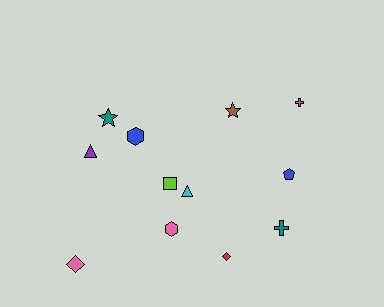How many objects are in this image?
There are 12 objects.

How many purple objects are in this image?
There is 1 purple object.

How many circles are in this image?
There are no circles.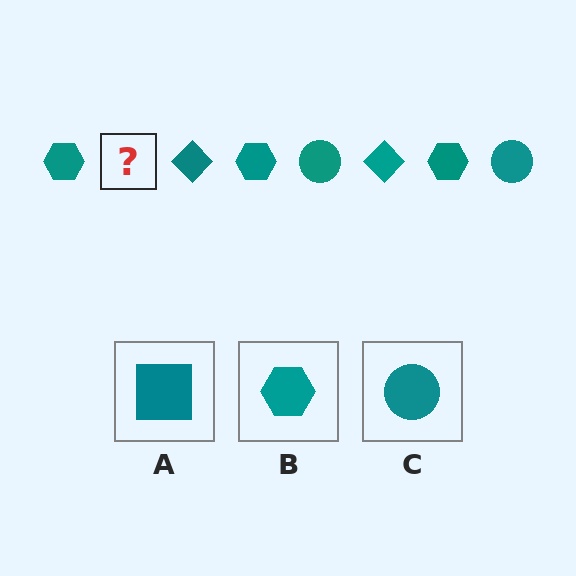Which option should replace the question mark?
Option C.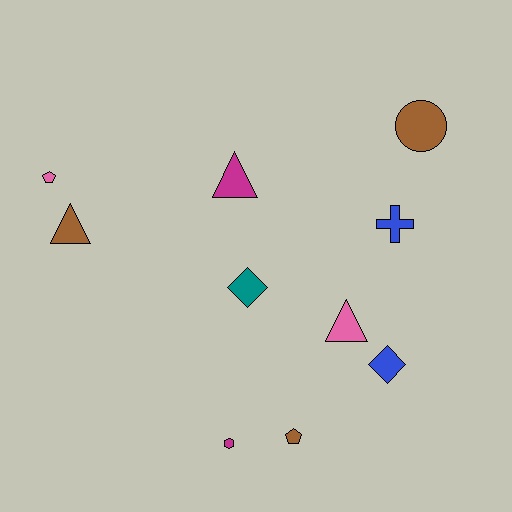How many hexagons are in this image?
There is 1 hexagon.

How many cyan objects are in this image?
There are no cyan objects.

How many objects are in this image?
There are 10 objects.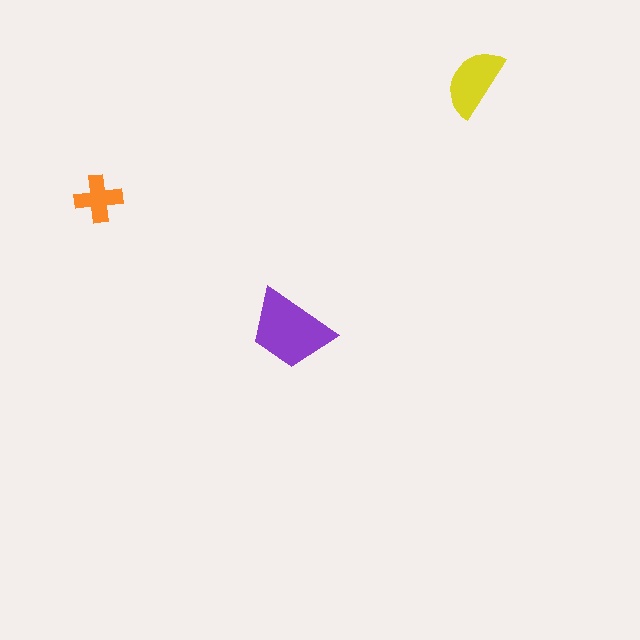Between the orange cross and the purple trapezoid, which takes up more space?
The purple trapezoid.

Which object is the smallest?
The orange cross.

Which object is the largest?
The purple trapezoid.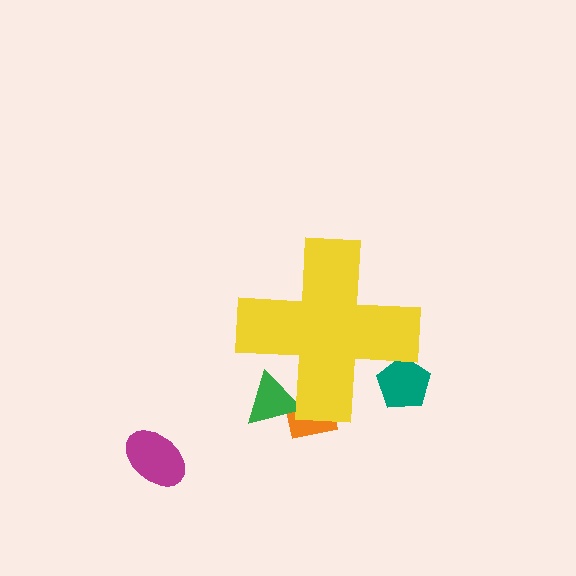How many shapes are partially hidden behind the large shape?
3 shapes are partially hidden.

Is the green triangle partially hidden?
Yes, the green triangle is partially hidden behind the yellow cross.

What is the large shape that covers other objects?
A yellow cross.